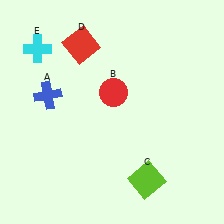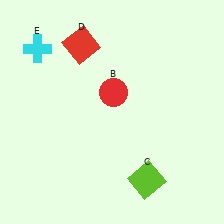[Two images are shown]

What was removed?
The blue cross (A) was removed in Image 2.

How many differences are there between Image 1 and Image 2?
There is 1 difference between the two images.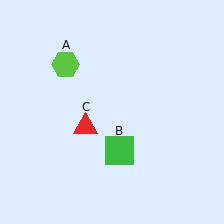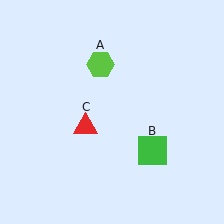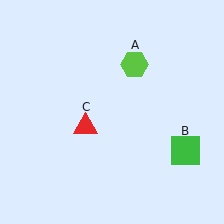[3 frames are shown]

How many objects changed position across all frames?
2 objects changed position: lime hexagon (object A), green square (object B).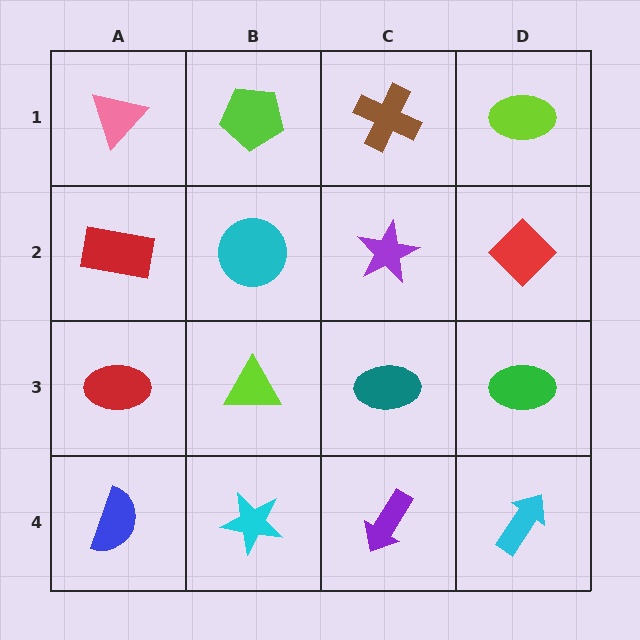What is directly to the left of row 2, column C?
A cyan circle.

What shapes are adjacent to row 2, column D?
A lime ellipse (row 1, column D), a green ellipse (row 3, column D), a purple star (row 2, column C).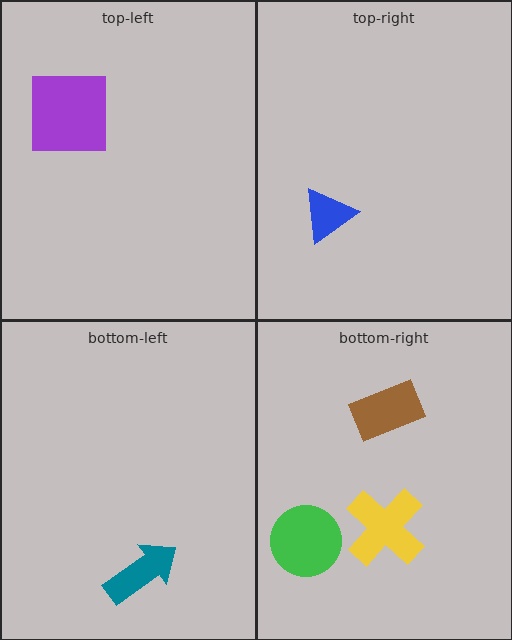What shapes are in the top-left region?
The purple square.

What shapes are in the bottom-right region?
The brown rectangle, the green circle, the yellow cross.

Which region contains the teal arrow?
The bottom-left region.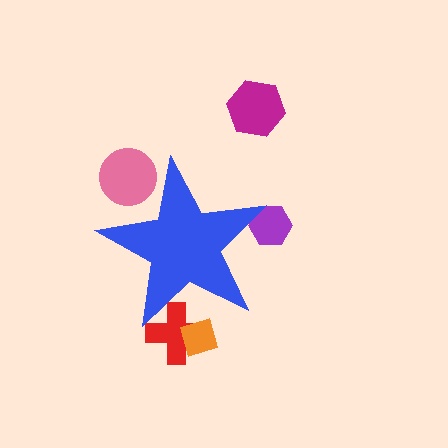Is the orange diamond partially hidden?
Yes, the orange diamond is partially hidden behind the blue star.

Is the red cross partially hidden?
Yes, the red cross is partially hidden behind the blue star.